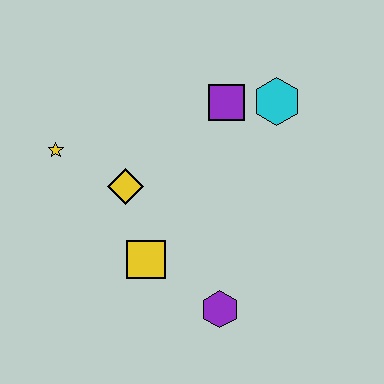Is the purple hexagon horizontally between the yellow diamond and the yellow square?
No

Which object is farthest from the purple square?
The purple hexagon is farthest from the purple square.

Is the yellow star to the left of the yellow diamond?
Yes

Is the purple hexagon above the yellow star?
No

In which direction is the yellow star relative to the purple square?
The yellow star is to the left of the purple square.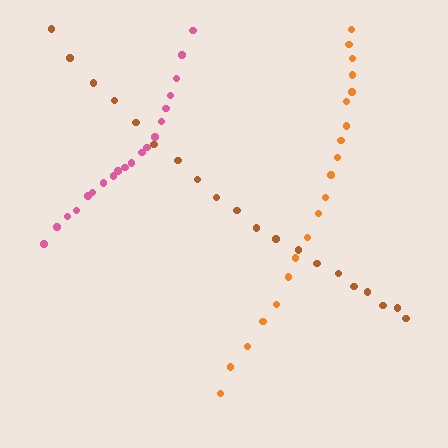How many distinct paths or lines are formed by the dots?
There are 3 distinct paths.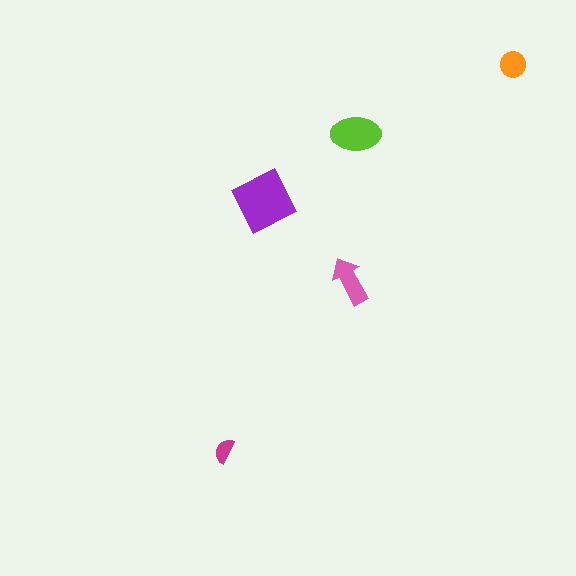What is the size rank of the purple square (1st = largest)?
1st.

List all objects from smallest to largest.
The magenta semicircle, the orange circle, the pink arrow, the lime ellipse, the purple square.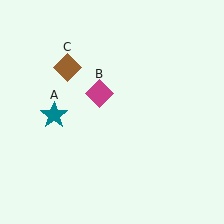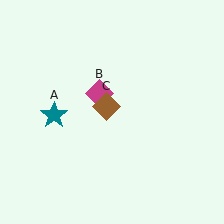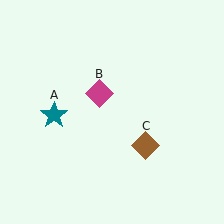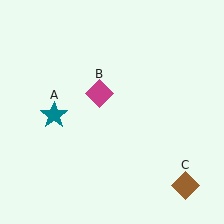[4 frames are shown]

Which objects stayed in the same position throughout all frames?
Teal star (object A) and magenta diamond (object B) remained stationary.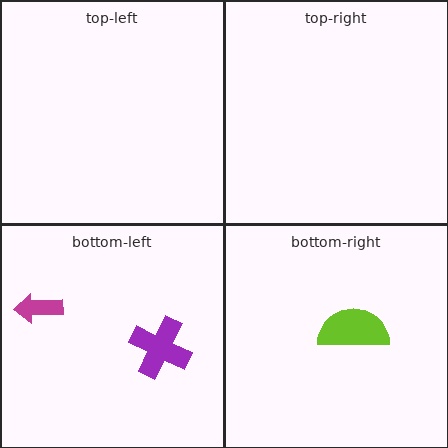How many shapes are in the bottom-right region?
1.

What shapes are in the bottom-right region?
The lime semicircle.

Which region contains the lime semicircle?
The bottom-right region.